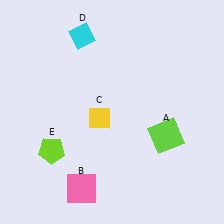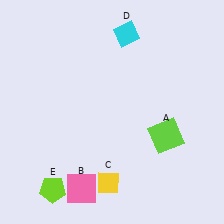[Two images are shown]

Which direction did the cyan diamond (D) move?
The cyan diamond (D) moved right.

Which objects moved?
The objects that moved are: the yellow diamond (C), the cyan diamond (D), the lime pentagon (E).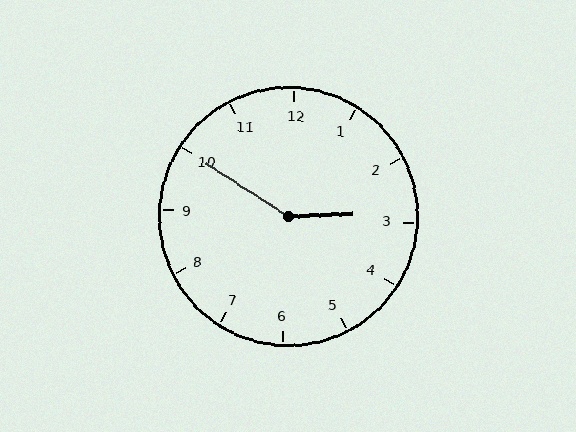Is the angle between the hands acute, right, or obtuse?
It is obtuse.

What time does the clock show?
2:50.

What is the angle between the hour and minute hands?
Approximately 145 degrees.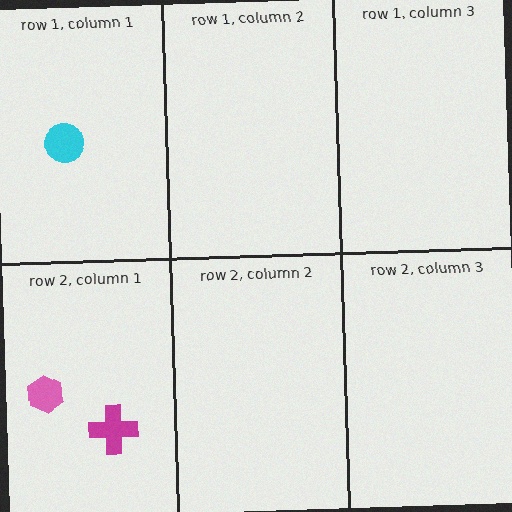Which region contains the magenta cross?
The row 2, column 1 region.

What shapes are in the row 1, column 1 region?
The cyan circle.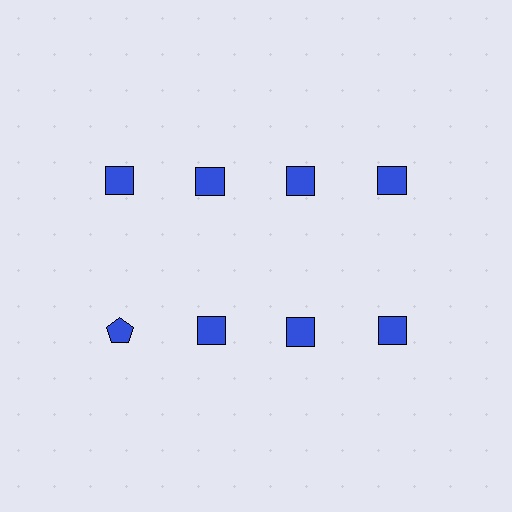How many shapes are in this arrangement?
There are 8 shapes arranged in a grid pattern.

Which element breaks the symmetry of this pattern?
The blue pentagon in the second row, leftmost column breaks the symmetry. All other shapes are blue squares.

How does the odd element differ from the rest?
It has a different shape: pentagon instead of square.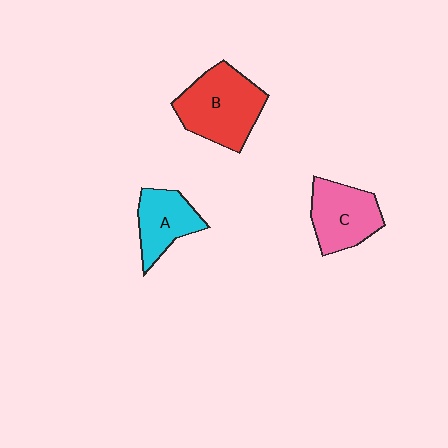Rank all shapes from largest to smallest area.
From largest to smallest: B (red), C (pink), A (cyan).